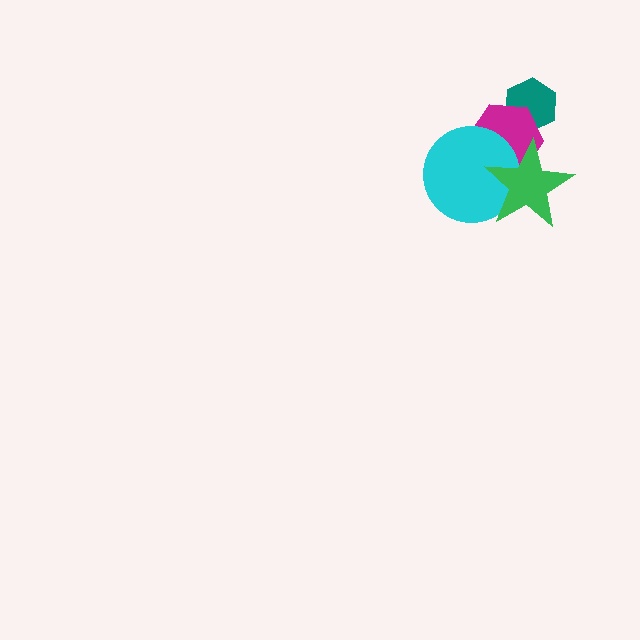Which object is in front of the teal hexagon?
The magenta hexagon is in front of the teal hexagon.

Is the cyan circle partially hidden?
Yes, it is partially covered by another shape.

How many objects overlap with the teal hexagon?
1 object overlaps with the teal hexagon.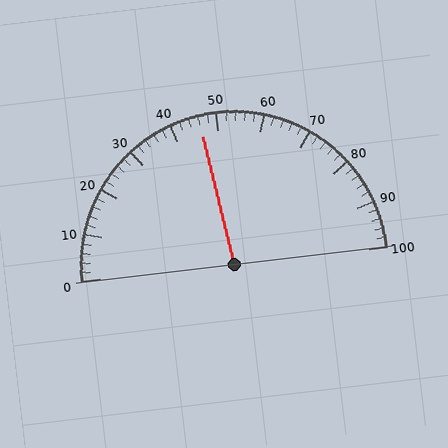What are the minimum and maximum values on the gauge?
The gauge ranges from 0 to 100.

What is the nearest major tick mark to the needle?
The nearest major tick mark is 50.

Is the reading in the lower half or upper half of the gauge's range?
The reading is in the lower half of the range (0 to 100).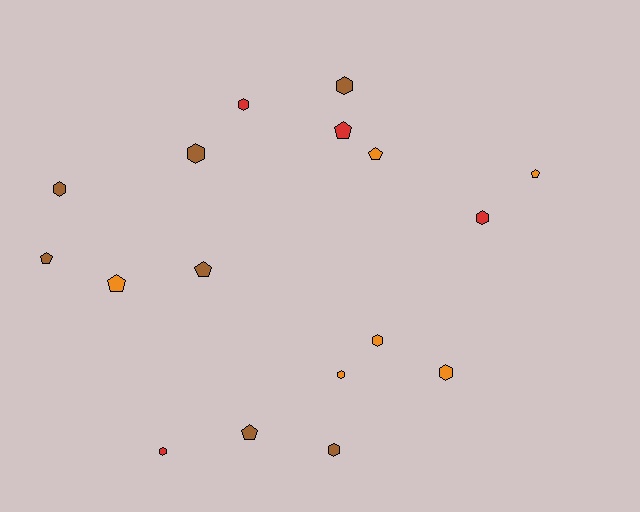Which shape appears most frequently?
Hexagon, with 10 objects.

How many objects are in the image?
There are 17 objects.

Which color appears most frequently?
Brown, with 7 objects.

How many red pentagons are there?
There is 1 red pentagon.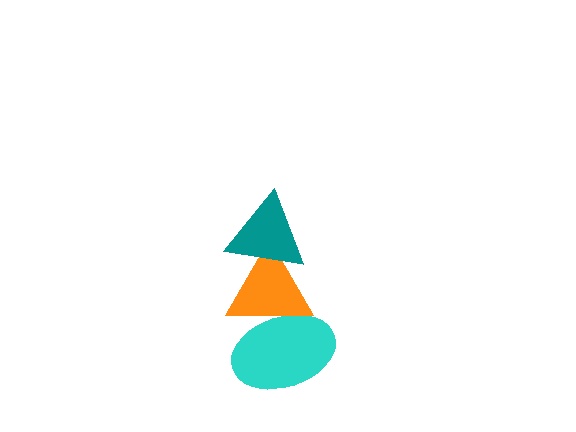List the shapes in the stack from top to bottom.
From top to bottom: the teal triangle, the orange triangle, the cyan ellipse.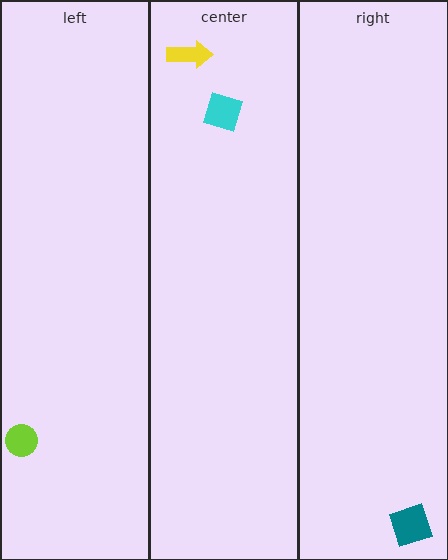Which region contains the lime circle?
The left region.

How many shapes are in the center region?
2.